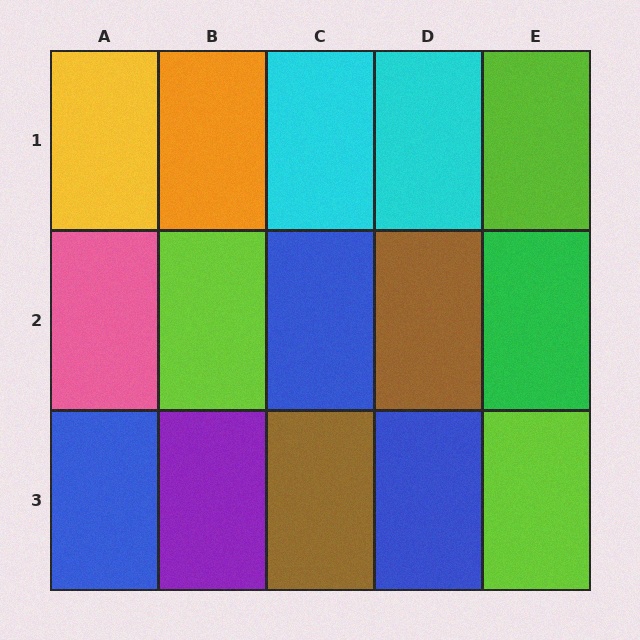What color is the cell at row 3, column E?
Lime.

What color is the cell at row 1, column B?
Orange.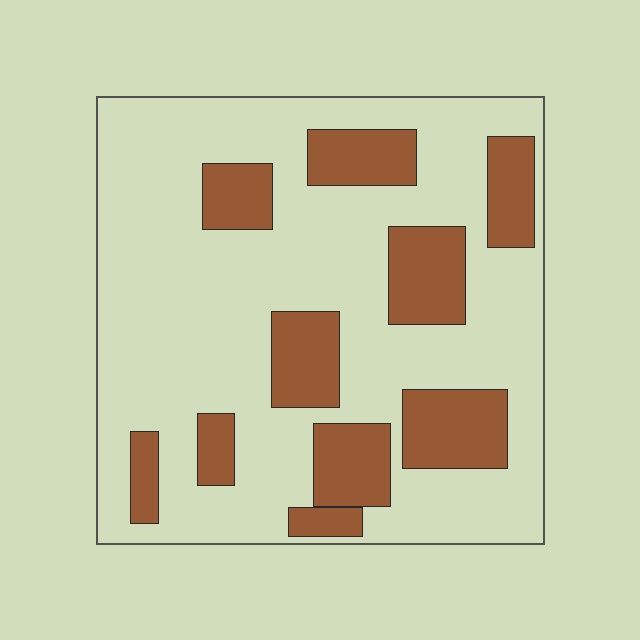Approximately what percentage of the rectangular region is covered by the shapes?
Approximately 25%.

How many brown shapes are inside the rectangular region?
10.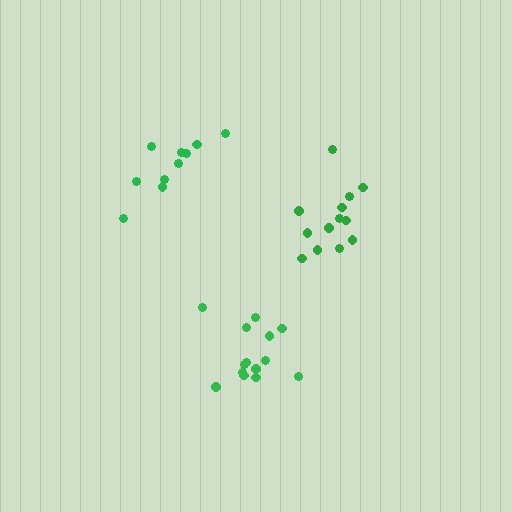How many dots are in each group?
Group 1: 10 dots, Group 2: 13 dots, Group 3: 14 dots (37 total).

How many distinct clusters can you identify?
There are 3 distinct clusters.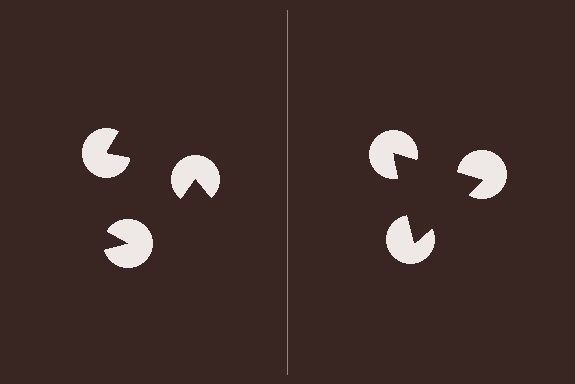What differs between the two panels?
The pac-man discs are positioned identically on both sides; only the wedge orientations differ. On the right they align to a triangle; on the left they are misaligned.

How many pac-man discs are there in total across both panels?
6 — 3 on each side.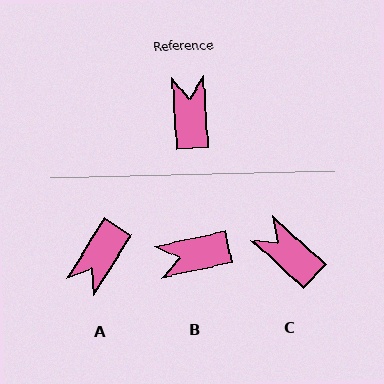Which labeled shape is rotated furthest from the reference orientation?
A, about 144 degrees away.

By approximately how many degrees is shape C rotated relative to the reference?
Approximately 44 degrees counter-clockwise.